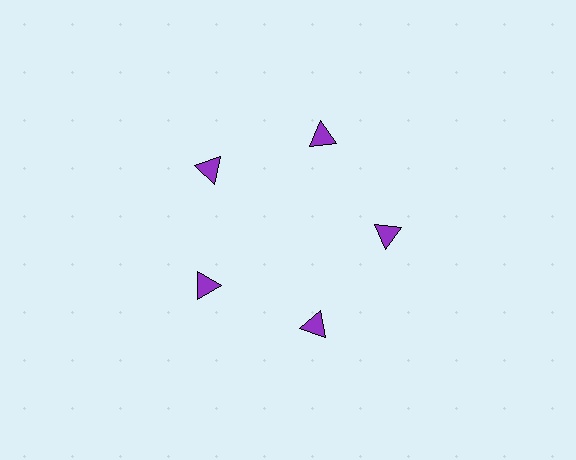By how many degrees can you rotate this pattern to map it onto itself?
The pattern maps onto itself every 72 degrees of rotation.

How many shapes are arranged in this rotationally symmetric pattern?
There are 5 shapes, arranged in 5 groups of 1.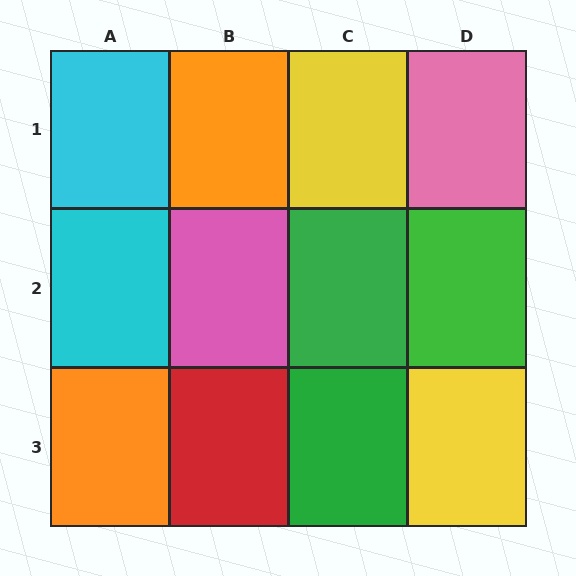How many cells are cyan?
2 cells are cyan.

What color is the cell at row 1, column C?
Yellow.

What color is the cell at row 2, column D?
Green.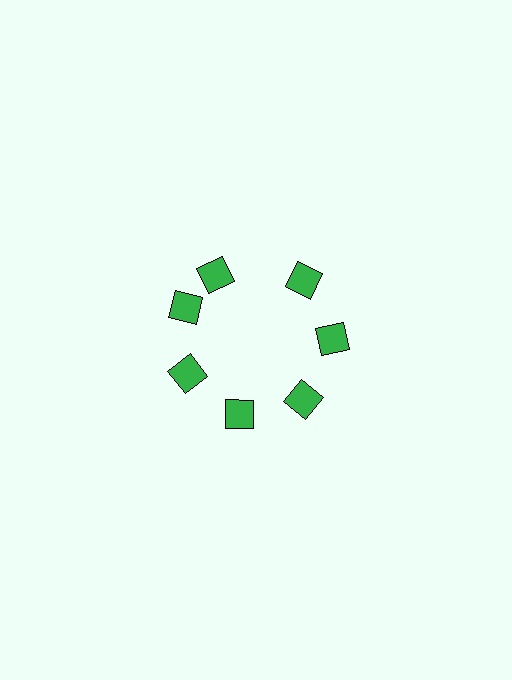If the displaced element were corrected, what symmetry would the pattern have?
It would have 7-fold rotational symmetry — the pattern would map onto itself every 51 degrees.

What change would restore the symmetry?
The symmetry would be restored by rotating it back into even spacing with its neighbors so that all 7 diamonds sit at equal angles and equal distance from the center.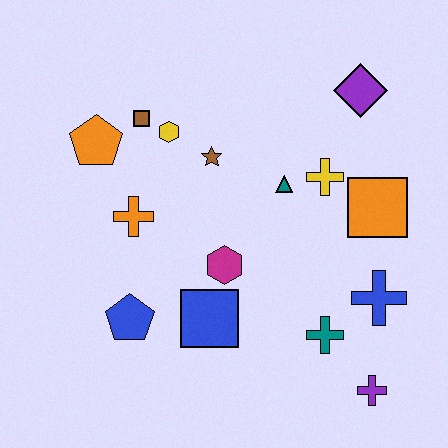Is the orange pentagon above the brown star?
Yes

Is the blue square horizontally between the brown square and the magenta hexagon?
Yes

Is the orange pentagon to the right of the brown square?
No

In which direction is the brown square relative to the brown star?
The brown square is to the left of the brown star.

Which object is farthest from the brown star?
The purple cross is farthest from the brown star.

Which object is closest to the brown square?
The yellow hexagon is closest to the brown square.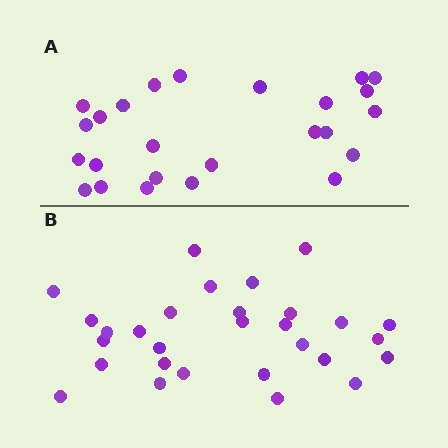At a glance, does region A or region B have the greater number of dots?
Region B (the bottom region) has more dots.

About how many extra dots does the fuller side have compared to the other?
Region B has about 4 more dots than region A.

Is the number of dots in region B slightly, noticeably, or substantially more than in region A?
Region B has only slightly more — the two regions are fairly close. The ratio is roughly 1.2 to 1.